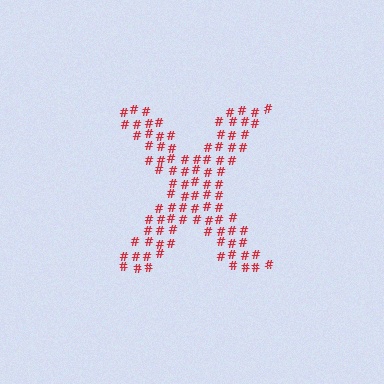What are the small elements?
The small elements are hash symbols.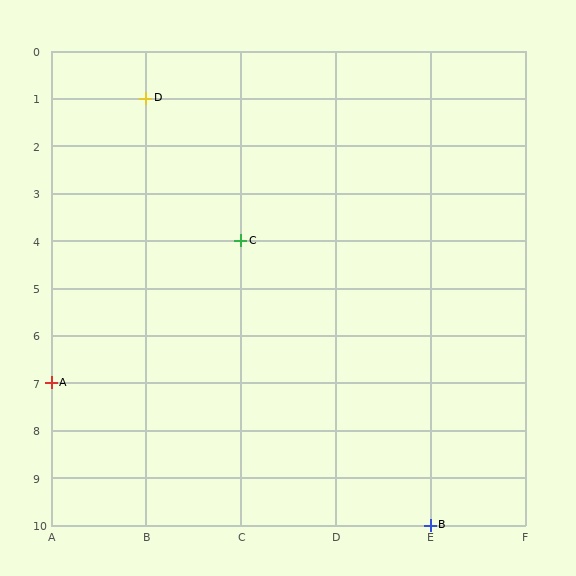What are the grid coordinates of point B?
Point B is at grid coordinates (E, 10).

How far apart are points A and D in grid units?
Points A and D are 1 column and 6 rows apart (about 6.1 grid units diagonally).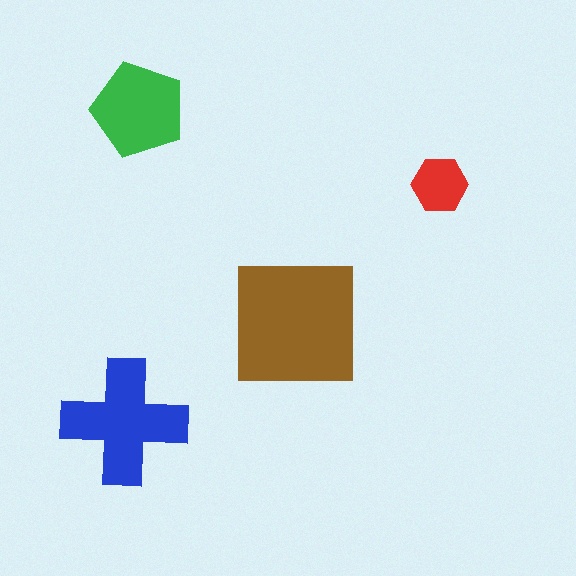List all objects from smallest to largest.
The red hexagon, the green pentagon, the blue cross, the brown square.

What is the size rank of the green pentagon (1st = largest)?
3rd.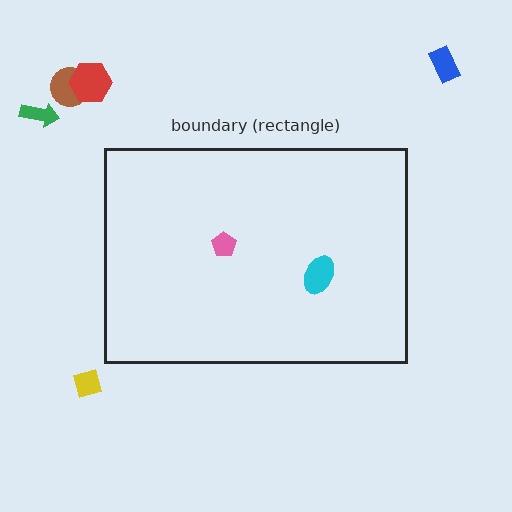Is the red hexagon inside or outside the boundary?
Outside.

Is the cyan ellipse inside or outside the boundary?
Inside.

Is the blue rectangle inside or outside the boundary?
Outside.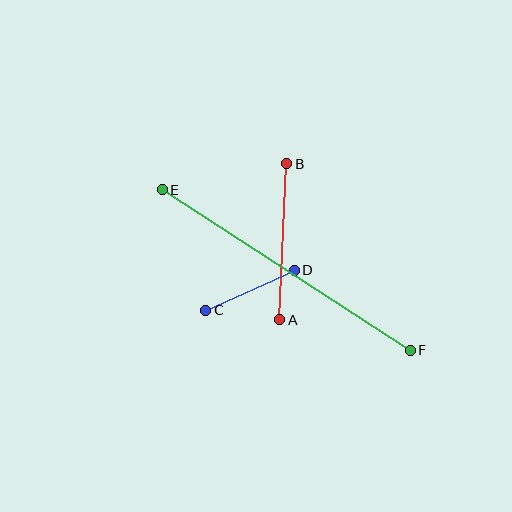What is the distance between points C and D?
The distance is approximately 97 pixels.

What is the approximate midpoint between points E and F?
The midpoint is at approximately (286, 270) pixels.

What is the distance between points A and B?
The distance is approximately 157 pixels.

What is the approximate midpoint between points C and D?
The midpoint is at approximately (250, 290) pixels.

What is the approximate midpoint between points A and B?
The midpoint is at approximately (283, 242) pixels.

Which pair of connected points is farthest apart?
Points E and F are farthest apart.